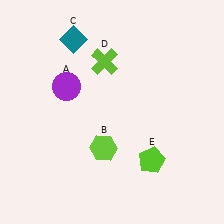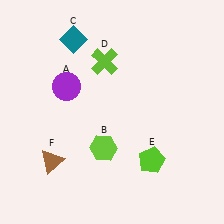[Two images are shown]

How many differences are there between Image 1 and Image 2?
There is 1 difference between the two images.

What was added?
A brown triangle (F) was added in Image 2.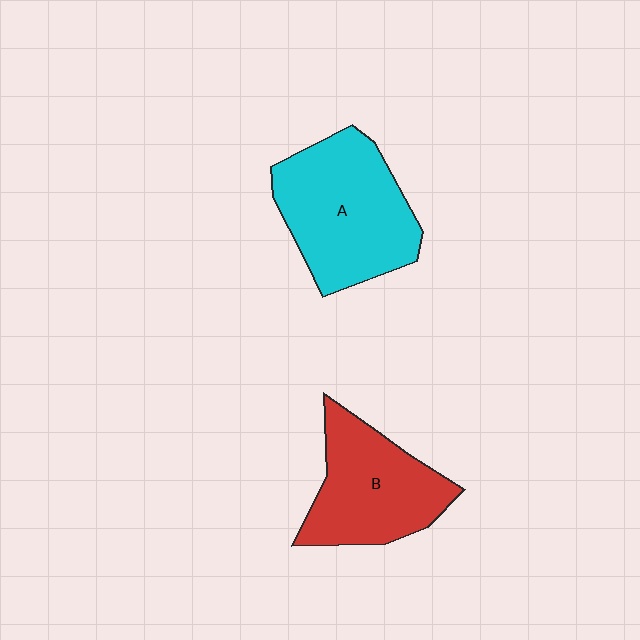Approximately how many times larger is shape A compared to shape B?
Approximately 1.2 times.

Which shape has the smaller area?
Shape B (red).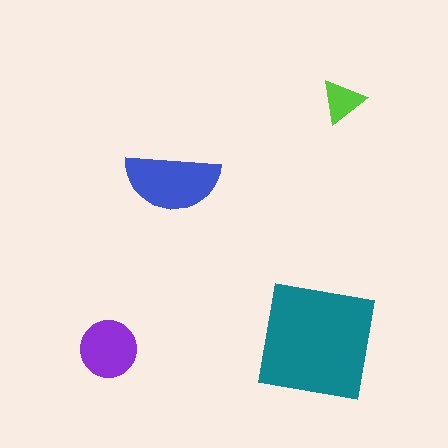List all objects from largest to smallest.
The teal square, the blue semicircle, the purple circle, the lime triangle.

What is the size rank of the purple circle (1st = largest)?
3rd.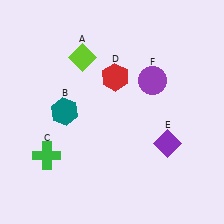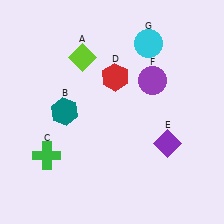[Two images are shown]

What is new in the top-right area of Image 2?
A cyan circle (G) was added in the top-right area of Image 2.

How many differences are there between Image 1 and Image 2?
There is 1 difference between the two images.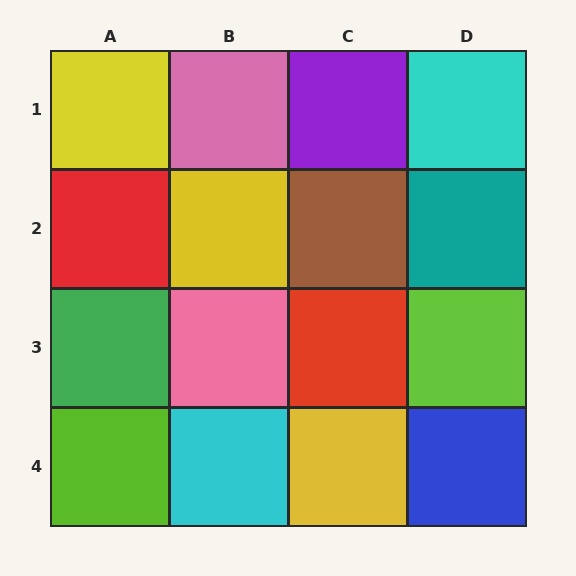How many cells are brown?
1 cell is brown.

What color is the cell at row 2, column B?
Yellow.